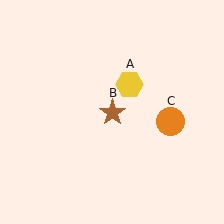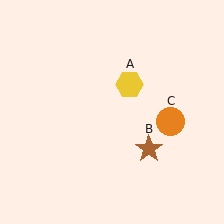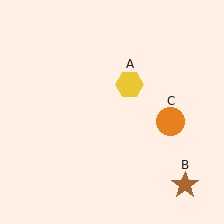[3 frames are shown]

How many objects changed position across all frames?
1 object changed position: brown star (object B).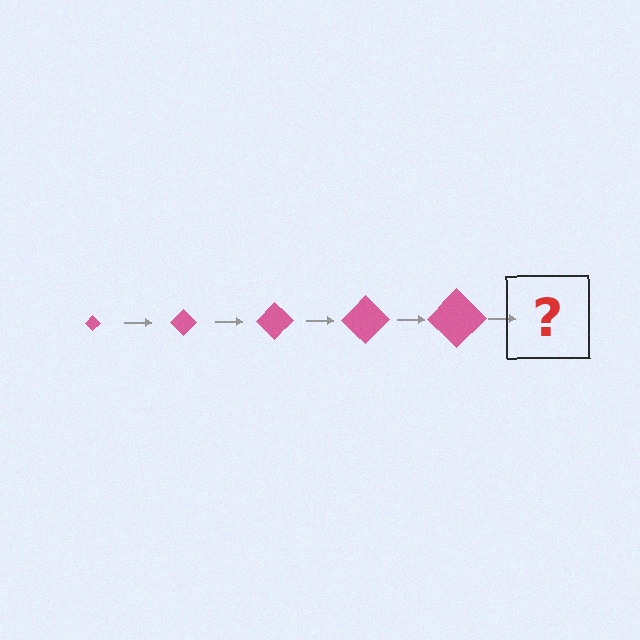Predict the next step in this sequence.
The next step is a pink diamond, larger than the previous one.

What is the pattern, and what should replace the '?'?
The pattern is that the diamond gets progressively larger each step. The '?' should be a pink diamond, larger than the previous one.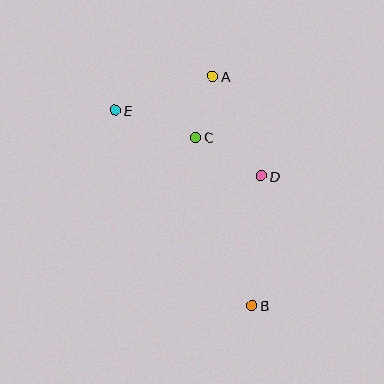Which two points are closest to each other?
Points A and C are closest to each other.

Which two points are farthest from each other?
Points B and E are farthest from each other.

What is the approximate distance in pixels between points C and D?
The distance between C and D is approximately 76 pixels.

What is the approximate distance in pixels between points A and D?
The distance between A and D is approximately 111 pixels.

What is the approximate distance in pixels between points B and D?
The distance between B and D is approximately 130 pixels.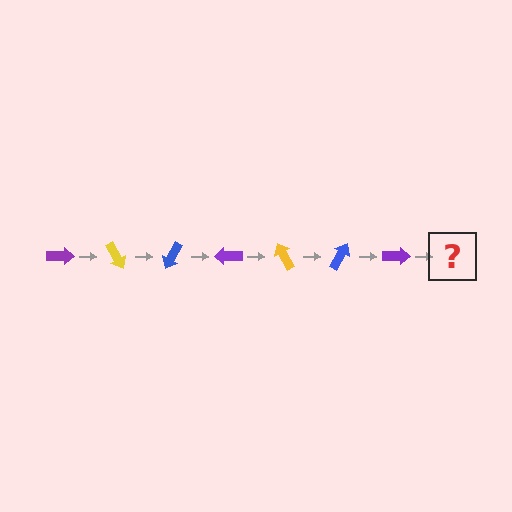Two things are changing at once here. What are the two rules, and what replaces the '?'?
The two rules are that it rotates 60 degrees each step and the color cycles through purple, yellow, and blue. The '?' should be a yellow arrow, rotated 420 degrees from the start.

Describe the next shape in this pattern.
It should be a yellow arrow, rotated 420 degrees from the start.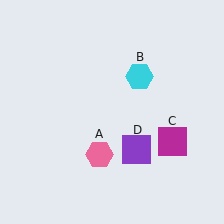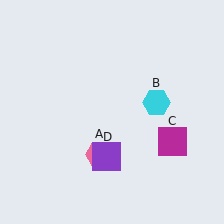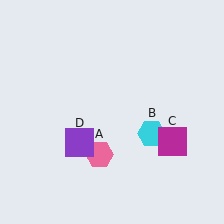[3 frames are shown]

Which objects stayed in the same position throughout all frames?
Pink hexagon (object A) and magenta square (object C) remained stationary.